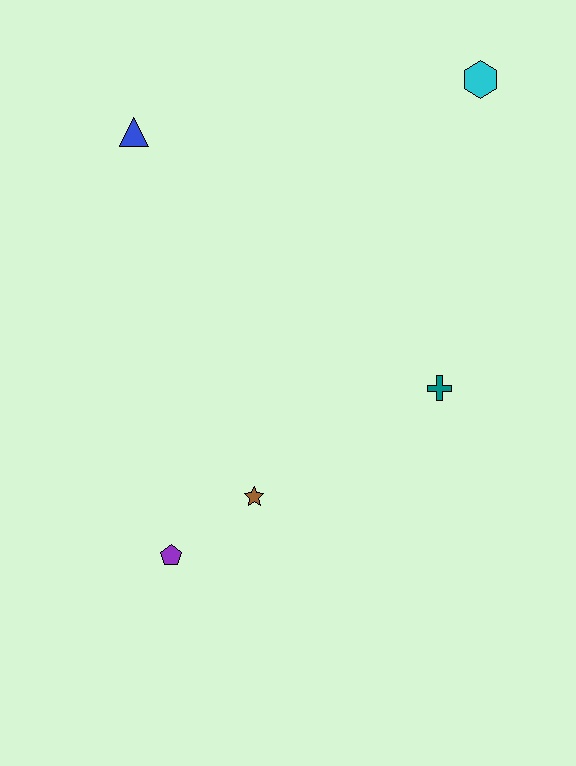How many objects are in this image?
There are 5 objects.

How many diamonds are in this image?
There are no diamonds.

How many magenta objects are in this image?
There are no magenta objects.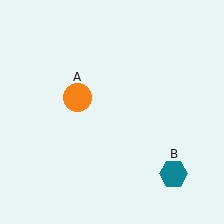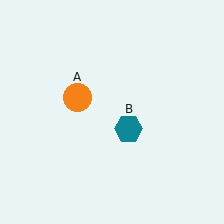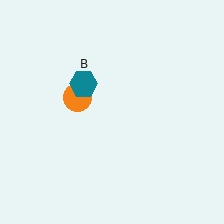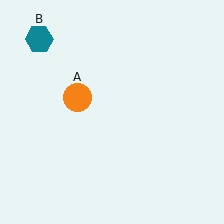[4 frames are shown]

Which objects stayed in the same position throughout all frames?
Orange circle (object A) remained stationary.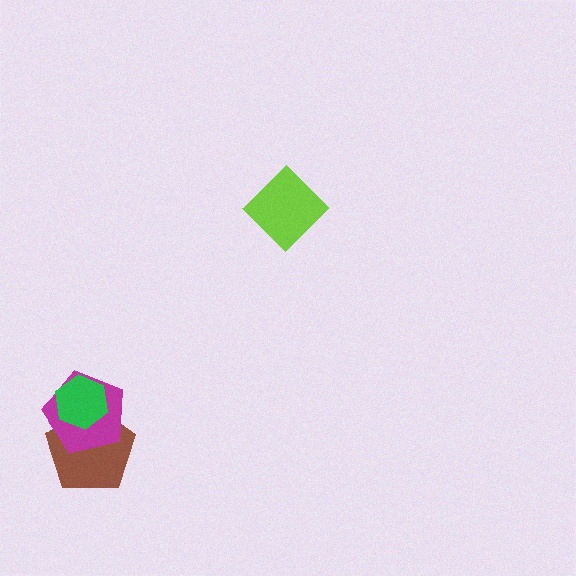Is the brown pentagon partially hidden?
Yes, it is partially covered by another shape.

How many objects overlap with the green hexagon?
2 objects overlap with the green hexagon.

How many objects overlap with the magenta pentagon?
2 objects overlap with the magenta pentagon.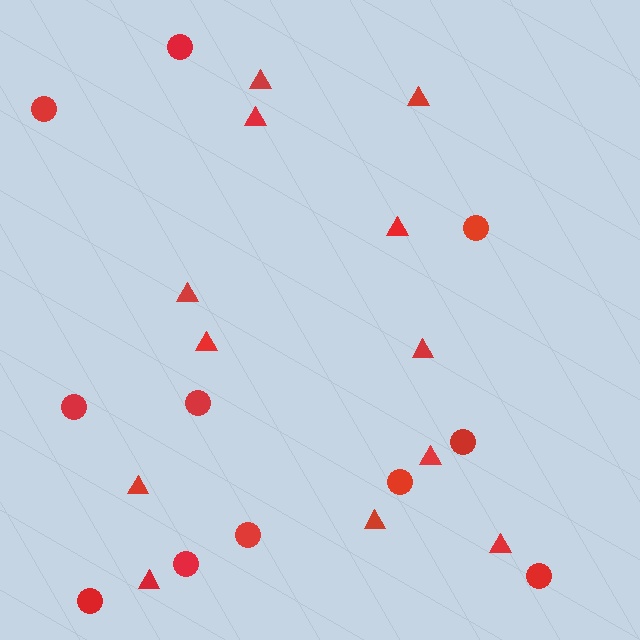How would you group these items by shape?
There are 2 groups: one group of circles (11) and one group of triangles (12).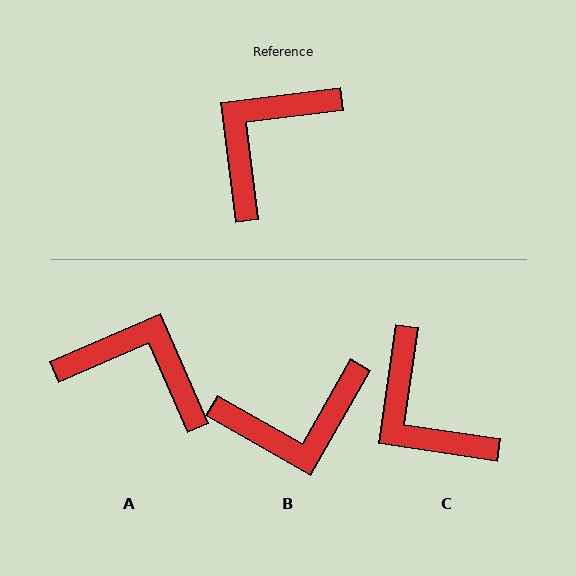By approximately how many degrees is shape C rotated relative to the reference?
Approximately 74 degrees counter-clockwise.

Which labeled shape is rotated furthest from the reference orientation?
B, about 143 degrees away.